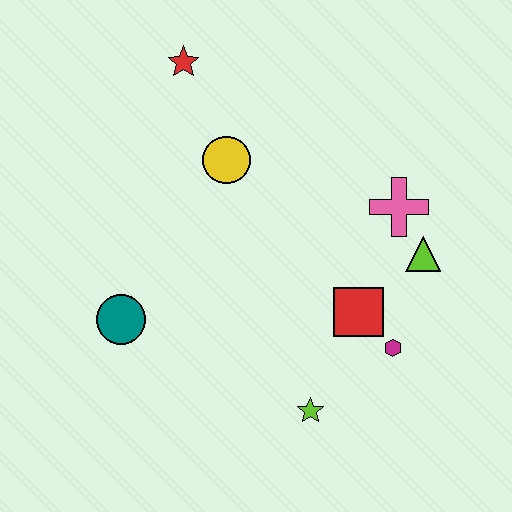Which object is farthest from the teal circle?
The lime triangle is farthest from the teal circle.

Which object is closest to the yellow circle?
The red star is closest to the yellow circle.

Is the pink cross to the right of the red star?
Yes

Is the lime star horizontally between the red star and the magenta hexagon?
Yes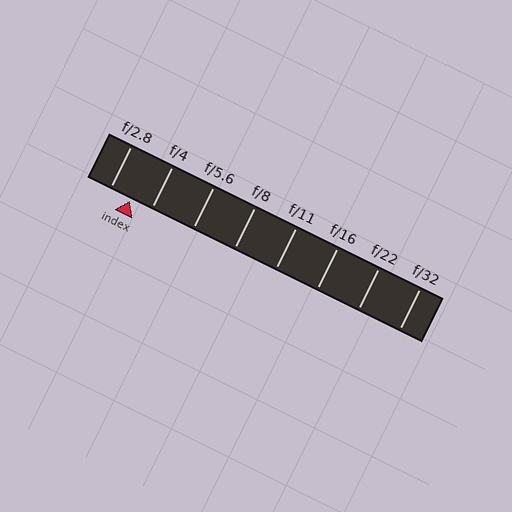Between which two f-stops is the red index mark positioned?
The index mark is between f/2.8 and f/4.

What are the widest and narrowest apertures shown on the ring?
The widest aperture shown is f/2.8 and the narrowest is f/32.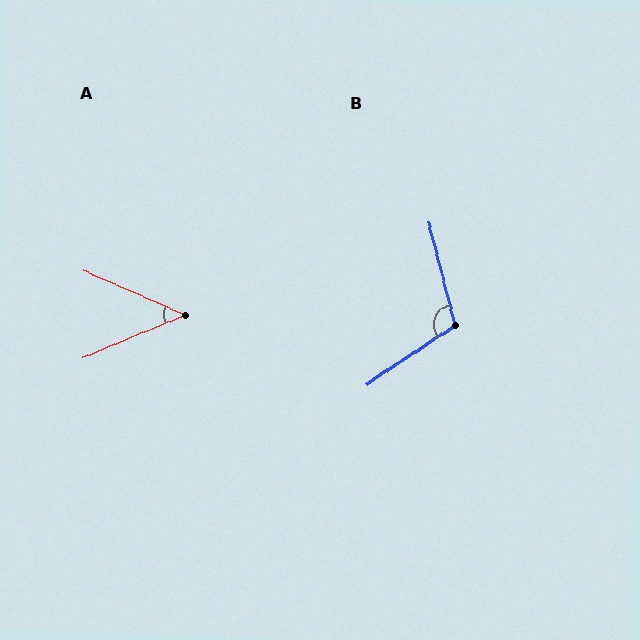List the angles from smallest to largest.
A (46°), B (109°).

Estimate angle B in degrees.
Approximately 109 degrees.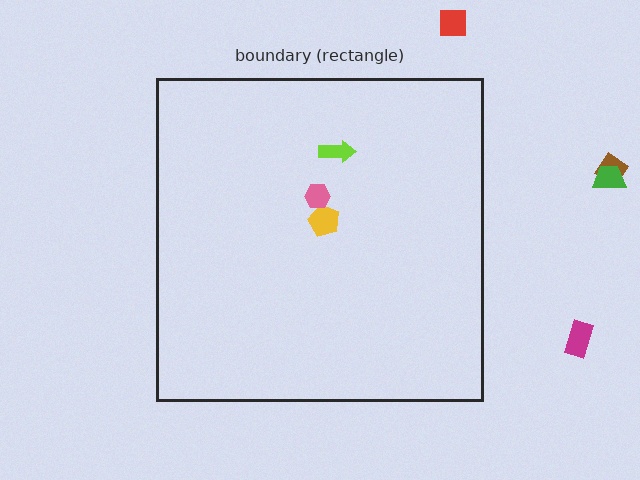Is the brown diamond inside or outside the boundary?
Outside.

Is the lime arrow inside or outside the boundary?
Inside.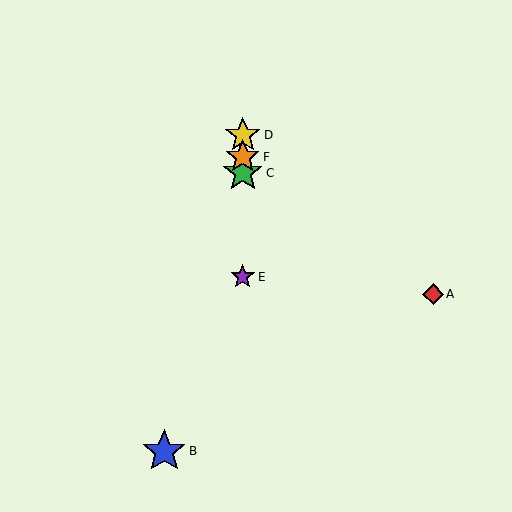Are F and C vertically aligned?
Yes, both are at x≈243.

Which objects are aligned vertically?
Objects C, D, E, F are aligned vertically.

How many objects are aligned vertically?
4 objects (C, D, E, F) are aligned vertically.